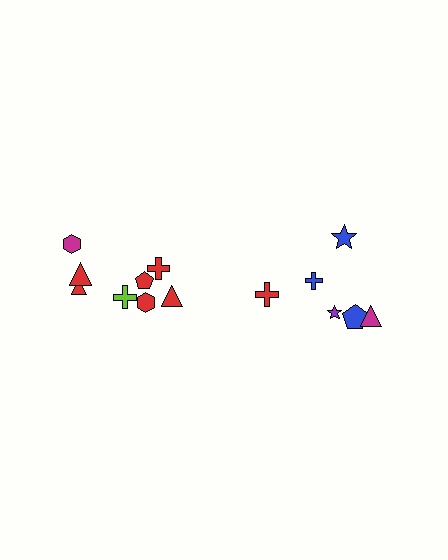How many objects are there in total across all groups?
There are 14 objects.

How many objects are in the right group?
There are 6 objects.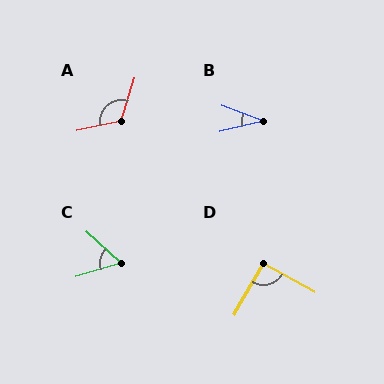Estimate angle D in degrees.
Approximately 90 degrees.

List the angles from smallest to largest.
B (34°), C (59°), D (90°), A (120°).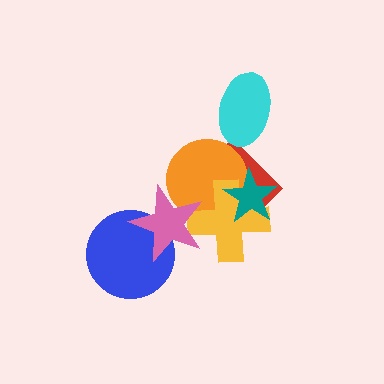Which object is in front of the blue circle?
The pink star is in front of the blue circle.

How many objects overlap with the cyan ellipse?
0 objects overlap with the cyan ellipse.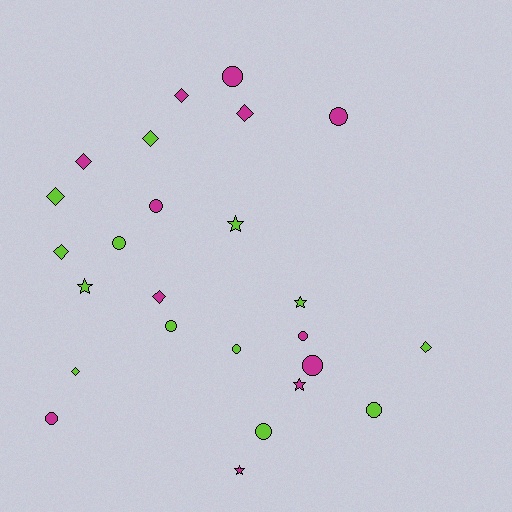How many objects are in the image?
There are 25 objects.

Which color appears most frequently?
Lime, with 13 objects.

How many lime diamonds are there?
There are 5 lime diamonds.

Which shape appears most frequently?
Circle, with 11 objects.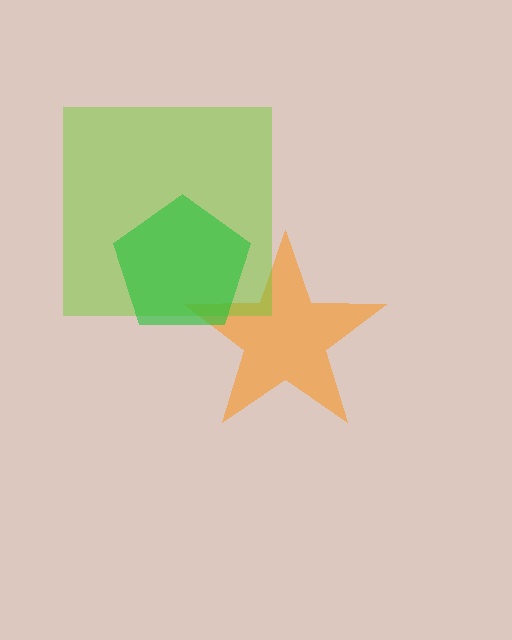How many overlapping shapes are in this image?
There are 3 overlapping shapes in the image.